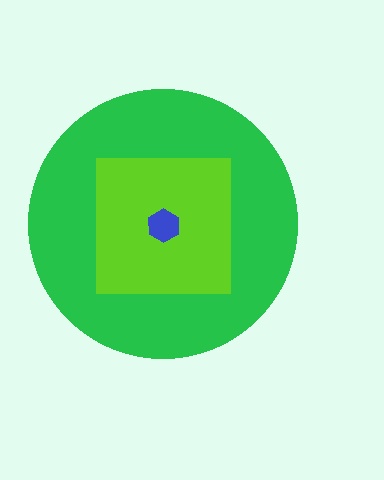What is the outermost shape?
The green circle.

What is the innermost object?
The blue hexagon.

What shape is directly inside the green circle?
The lime square.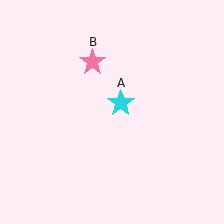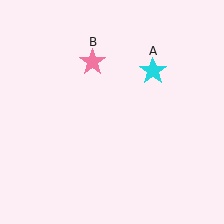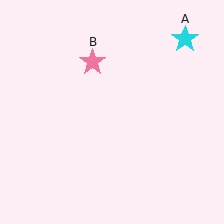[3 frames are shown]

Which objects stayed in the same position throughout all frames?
Pink star (object B) remained stationary.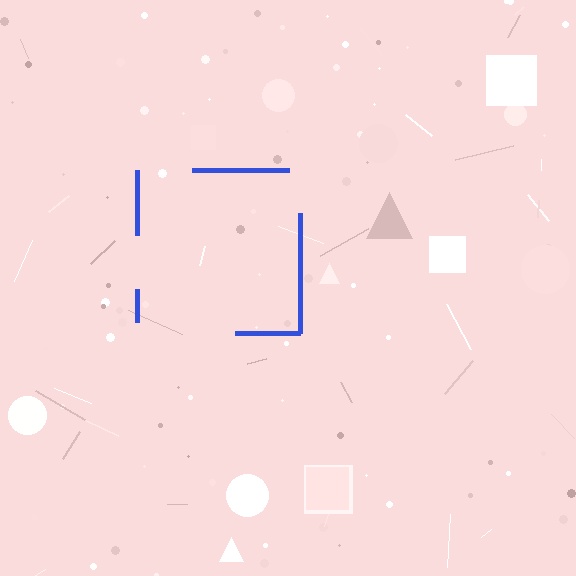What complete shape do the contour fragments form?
The contour fragments form a square.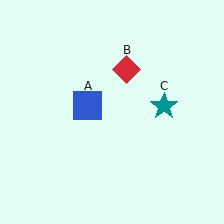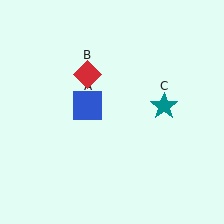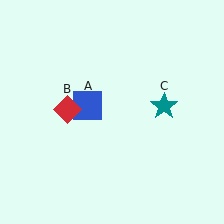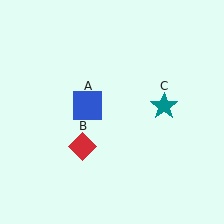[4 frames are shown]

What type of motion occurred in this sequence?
The red diamond (object B) rotated counterclockwise around the center of the scene.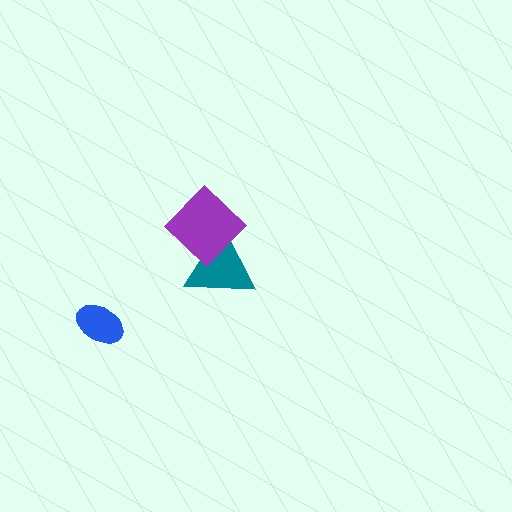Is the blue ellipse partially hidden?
No, no other shape covers it.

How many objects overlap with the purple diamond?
1 object overlaps with the purple diamond.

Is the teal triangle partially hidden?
Yes, it is partially covered by another shape.